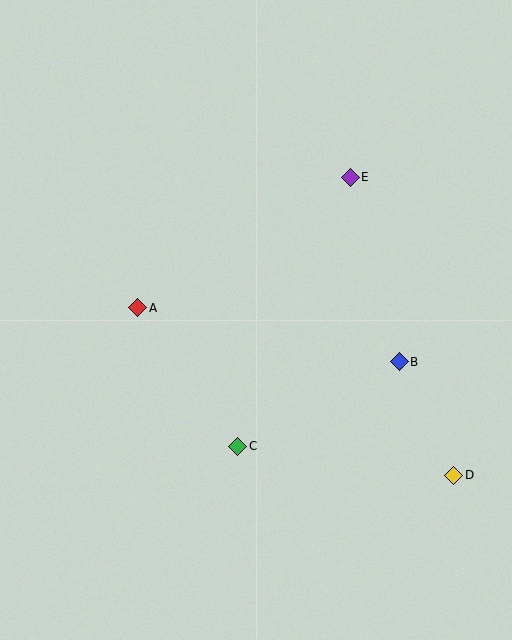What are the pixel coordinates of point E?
Point E is at (350, 177).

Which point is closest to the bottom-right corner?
Point D is closest to the bottom-right corner.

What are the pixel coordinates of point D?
Point D is at (454, 475).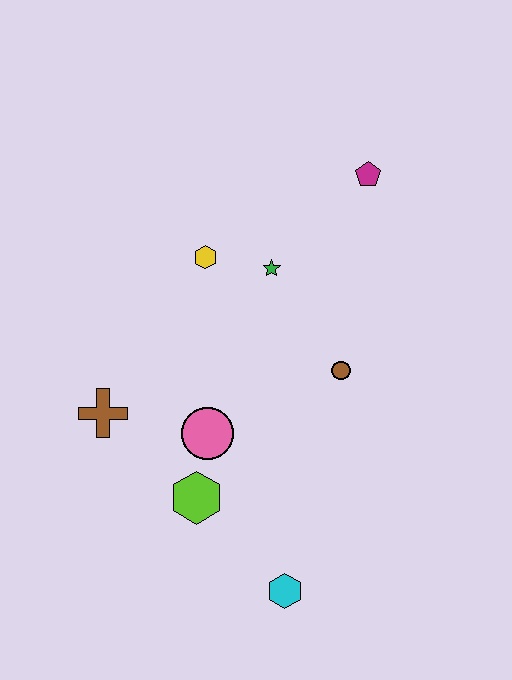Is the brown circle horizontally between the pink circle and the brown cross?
No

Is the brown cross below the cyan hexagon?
No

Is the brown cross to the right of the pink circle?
No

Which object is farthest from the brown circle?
The brown cross is farthest from the brown circle.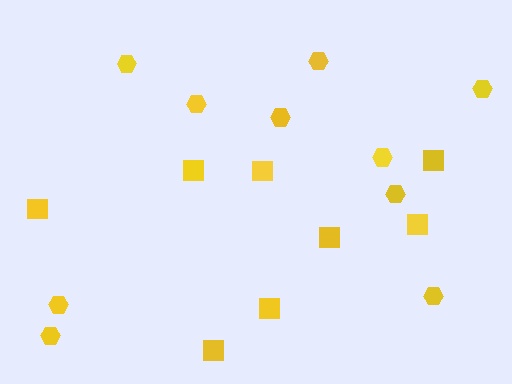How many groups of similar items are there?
There are 2 groups: one group of hexagons (10) and one group of squares (8).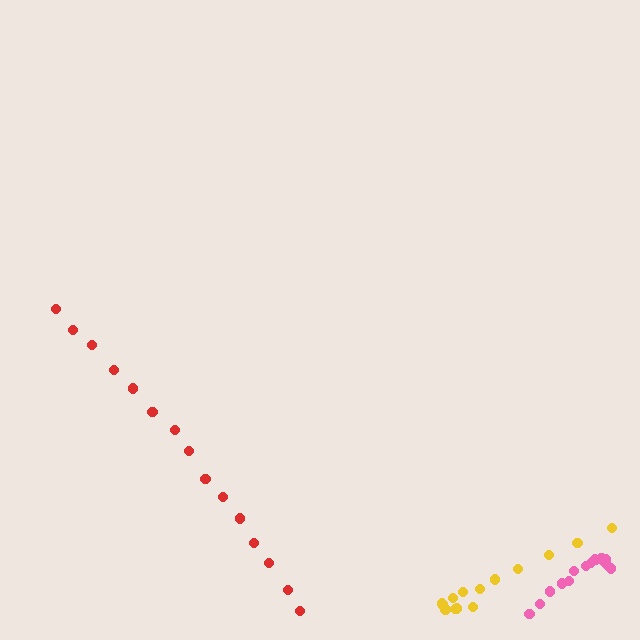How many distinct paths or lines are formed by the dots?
There are 3 distinct paths.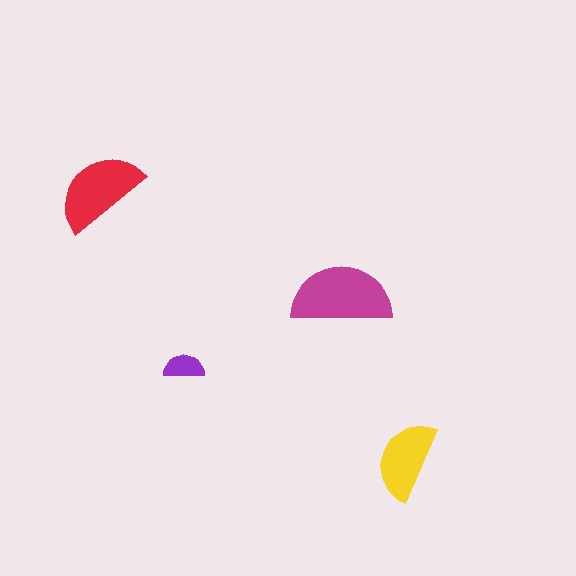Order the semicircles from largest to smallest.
the magenta one, the red one, the yellow one, the purple one.